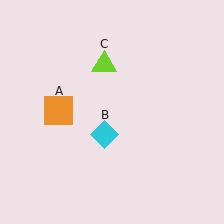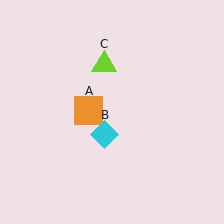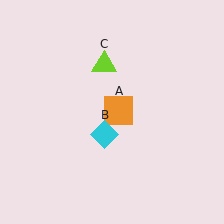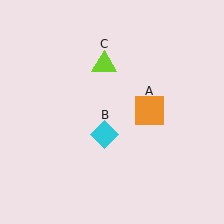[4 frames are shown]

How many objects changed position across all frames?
1 object changed position: orange square (object A).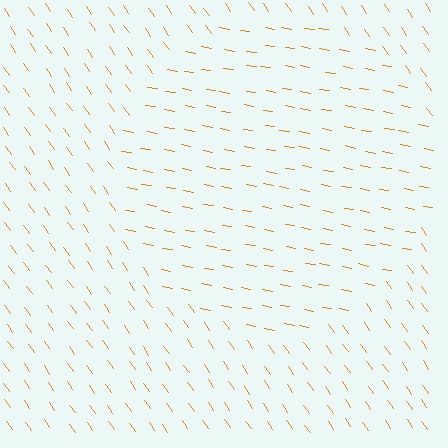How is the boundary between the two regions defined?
The boundary is defined purely by a change in line orientation (approximately 45 degrees difference). All lines are the same color and thickness.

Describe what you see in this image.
The image is filled with small orange line segments. A circle region in the image has lines oriented differently from the surrounding lines, creating a visible texture boundary.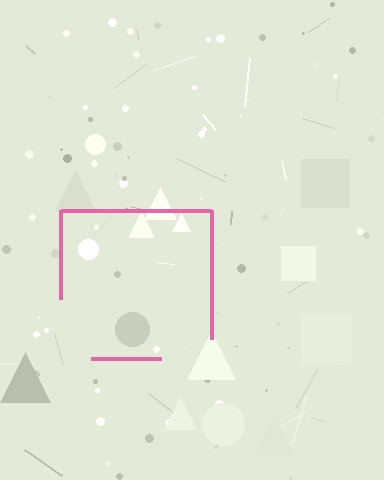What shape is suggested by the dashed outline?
The dashed outline suggests a square.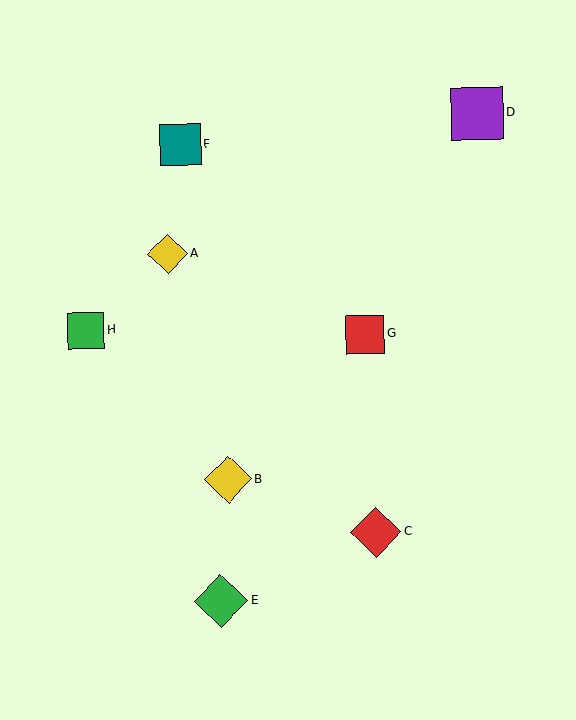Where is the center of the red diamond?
The center of the red diamond is at (376, 532).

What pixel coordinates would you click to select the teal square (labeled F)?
Click at (180, 144) to select the teal square F.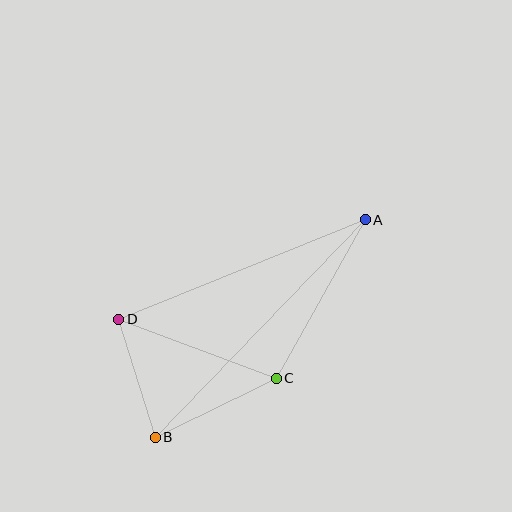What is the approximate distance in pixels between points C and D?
The distance between C and D is approximately 168 pixels.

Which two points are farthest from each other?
Points A and B are farthest from each other.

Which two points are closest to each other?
Points B and D are closest to each other.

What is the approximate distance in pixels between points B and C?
The distance between B and C is approximately 134 pixels.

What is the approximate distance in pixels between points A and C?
The distance between A and C is approximately 182 pixels.